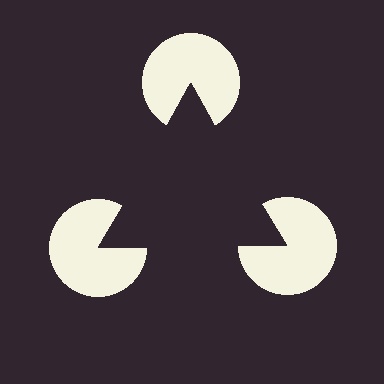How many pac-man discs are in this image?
There are 3 — one at each vertex of the illusory triangle.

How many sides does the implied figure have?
3 sides.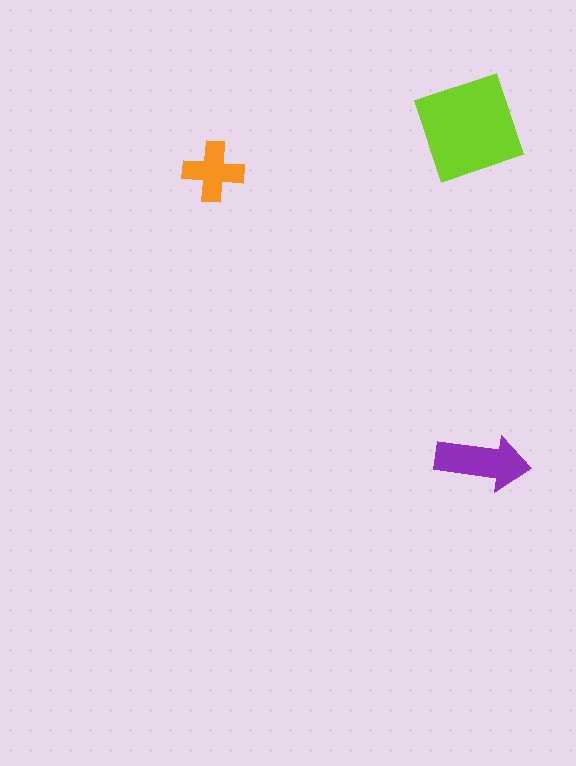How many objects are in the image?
There are 3 objects in the image.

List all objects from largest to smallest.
The lime square, the purple arrow, the orange cross.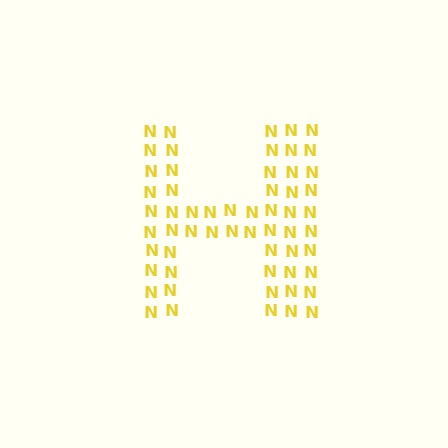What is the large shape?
The large shape is the letter H.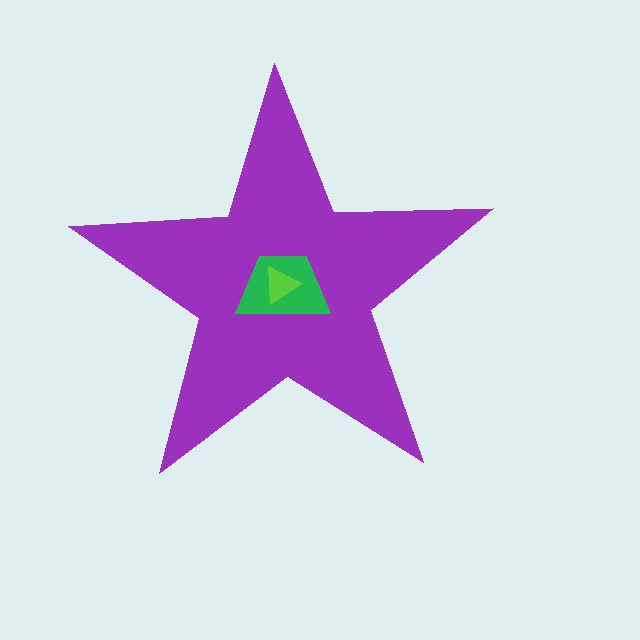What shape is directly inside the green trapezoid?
The lime triangle.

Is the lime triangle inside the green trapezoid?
Yes.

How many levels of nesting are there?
3.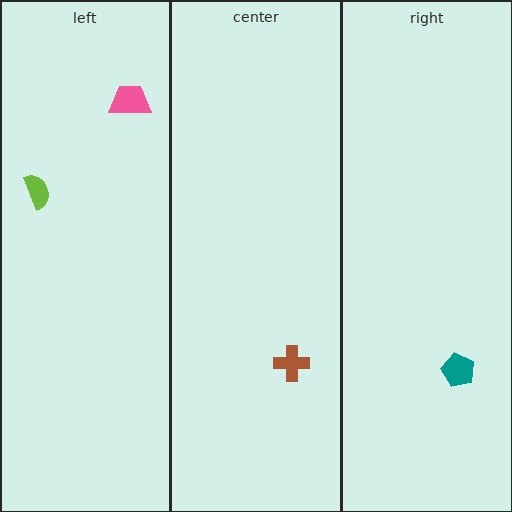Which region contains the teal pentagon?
The right region.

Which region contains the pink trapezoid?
The left region.